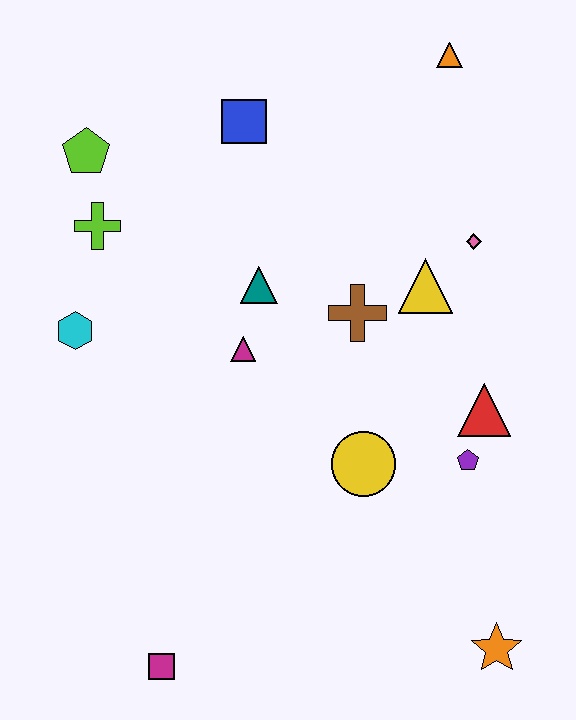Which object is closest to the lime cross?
The lime pentagon is closest to the lime cross.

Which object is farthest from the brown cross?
The magenta square is farthest from the brown cross.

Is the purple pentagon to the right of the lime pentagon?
Yes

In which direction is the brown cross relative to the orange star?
The brown cross is above the orange star.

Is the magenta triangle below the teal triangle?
Yes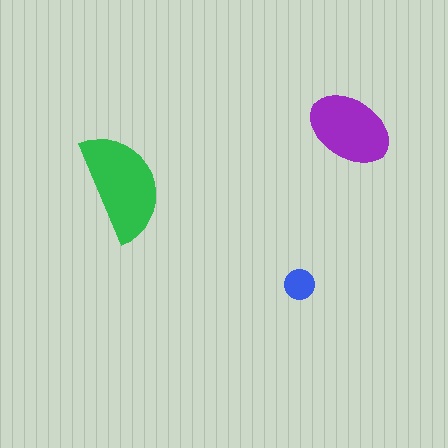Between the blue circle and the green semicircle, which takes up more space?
The green semicircle.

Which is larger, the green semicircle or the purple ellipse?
The green semicircle.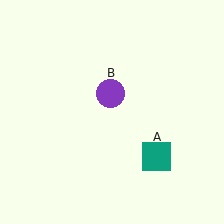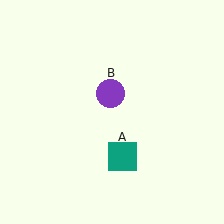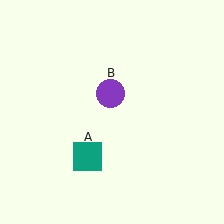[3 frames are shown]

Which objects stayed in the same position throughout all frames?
Purple circle (object B) remained stationary.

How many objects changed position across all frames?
1 object changed position: teal square (object A).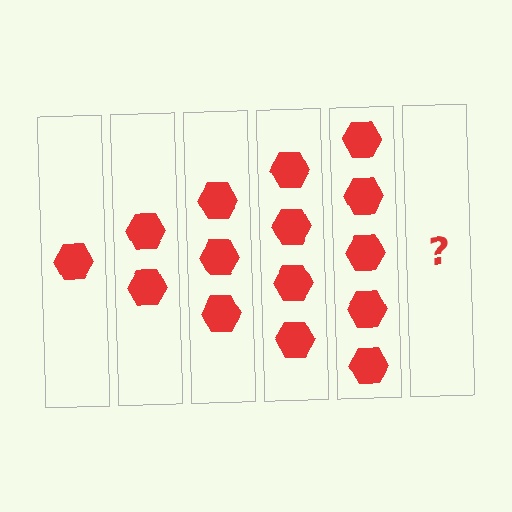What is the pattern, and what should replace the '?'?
The pattern is that each step adds one more hexagon. The '?' should be 6 hexagons.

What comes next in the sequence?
The next element should be 6 hexagons.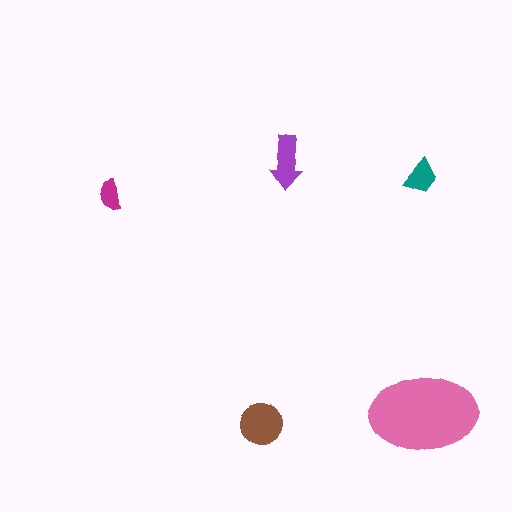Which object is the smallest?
The magenta semicircle.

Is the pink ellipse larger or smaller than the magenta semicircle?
Larger.